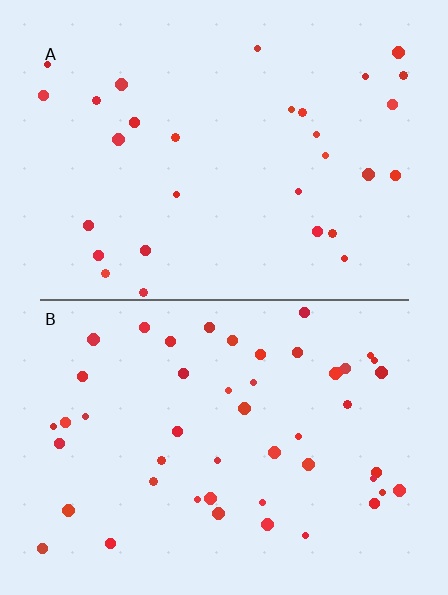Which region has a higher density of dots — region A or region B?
B (the bottom).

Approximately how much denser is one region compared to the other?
Approximately 1.6× — region B over region A.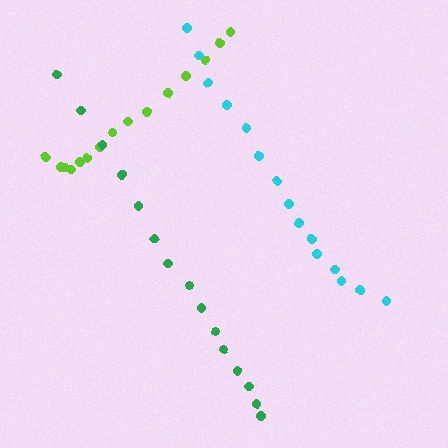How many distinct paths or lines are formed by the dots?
There are 3 distinct paths.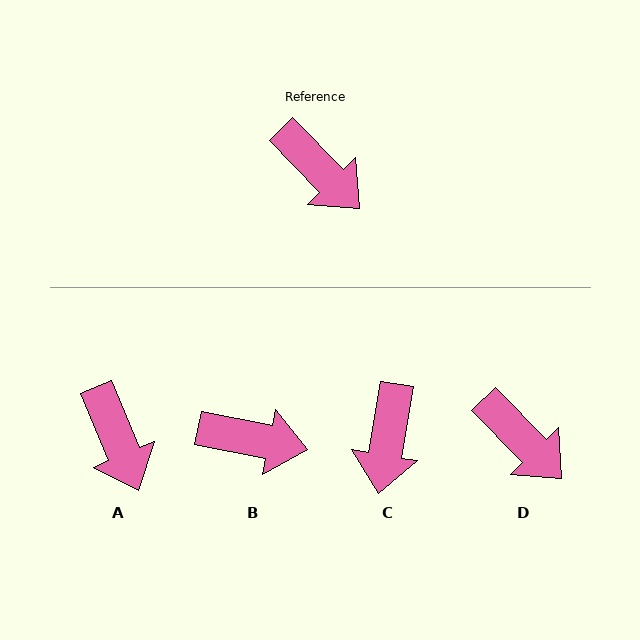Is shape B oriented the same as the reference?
No, it is off by about 34 degrees.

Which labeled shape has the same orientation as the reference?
D.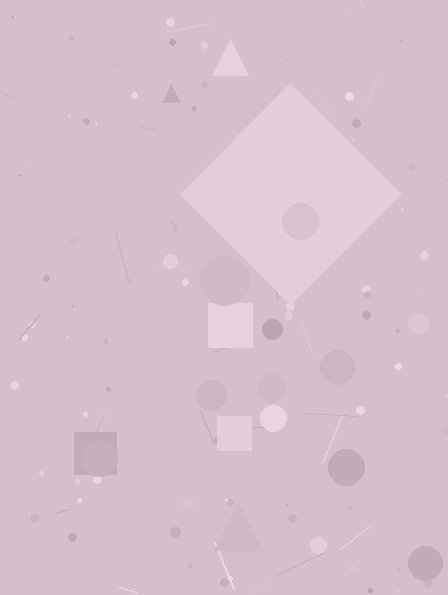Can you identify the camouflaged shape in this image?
The camouflaged shape is a diamond.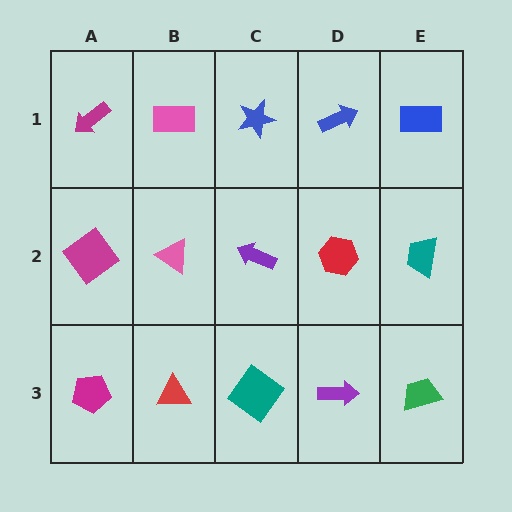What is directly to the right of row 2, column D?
A teal trapezoid.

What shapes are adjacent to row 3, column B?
A pink triangle (row 2, column B), a magenta pentagon (row 3, column A), a teal diamond (row 3, column C).